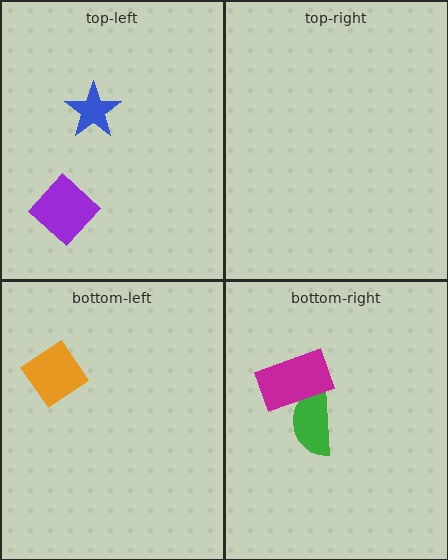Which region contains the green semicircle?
The bottom-right region.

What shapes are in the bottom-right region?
The green semicircle, the magenta rectangle.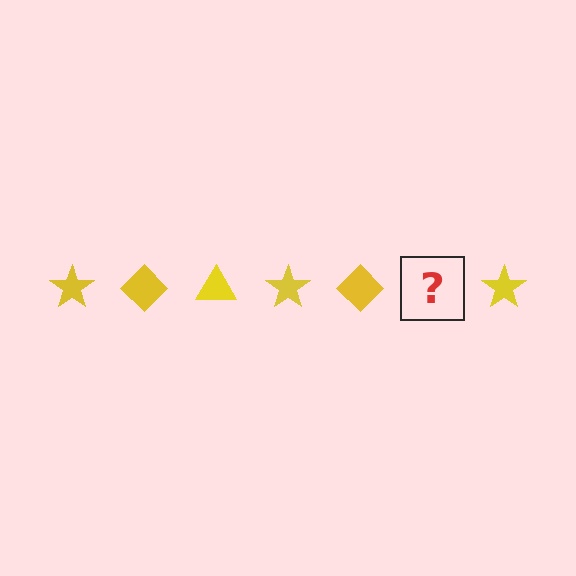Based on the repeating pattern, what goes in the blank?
The blank should be a yellow triangle.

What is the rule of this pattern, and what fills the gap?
The rule is that the pattern cycles through star, diamond, triangle shapes in yellow. The gap should be filled with a yellow triangle.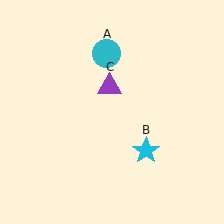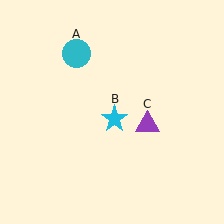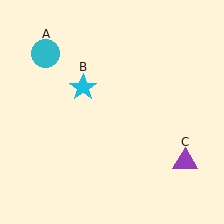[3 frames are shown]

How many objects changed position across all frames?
3 objects changed position: cyan circle (object A), cyan star (object B), purple triangle (object C).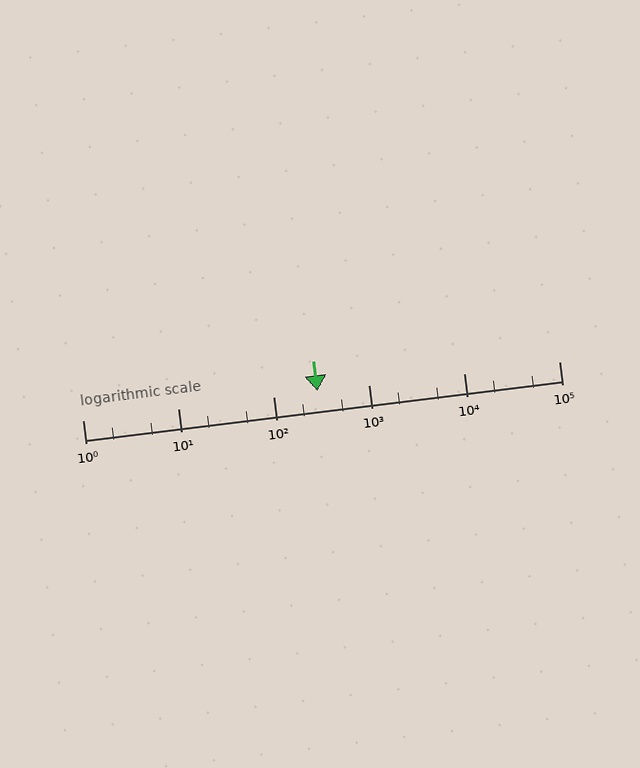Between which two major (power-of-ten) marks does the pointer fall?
The pointer is between 100 and 1000.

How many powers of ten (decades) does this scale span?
The scale spans 5 decades, from 1 to 100000.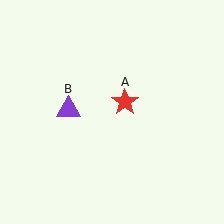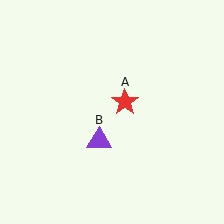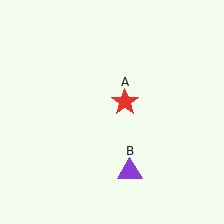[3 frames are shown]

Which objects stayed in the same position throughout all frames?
Red star (object A) remained stationary.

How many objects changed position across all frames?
1 object changed position: purple triangle (object B).